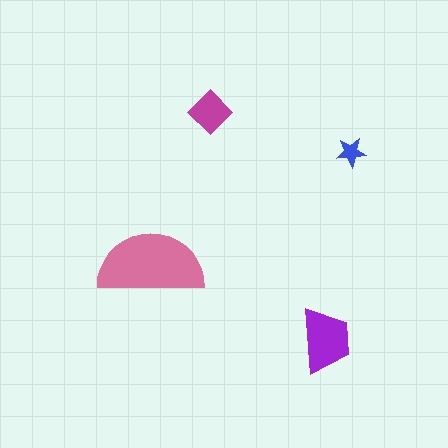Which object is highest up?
The magenta diamond is topmost.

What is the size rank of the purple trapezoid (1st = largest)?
2nd.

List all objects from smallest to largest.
The blue star, the magenta diamond, the purple trapezoid, the pink semicircle.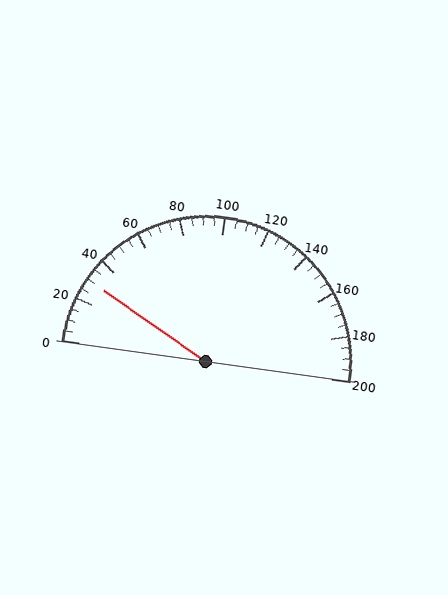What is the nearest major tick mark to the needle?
The nearest major tick mark is 40.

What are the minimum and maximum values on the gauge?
The gauge ranges from 0 to 200.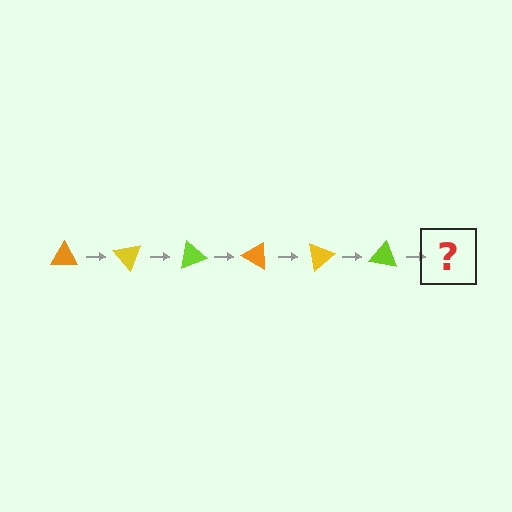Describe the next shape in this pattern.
It should be an orange triangle, rotated 300 degrees from the start.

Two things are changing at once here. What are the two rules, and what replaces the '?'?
The two rules are that it rotates 50 degrees each step and the color cycles through orange, yellow, and lime. The '?' should be an orange triangle, rotated 300 degrees from the start.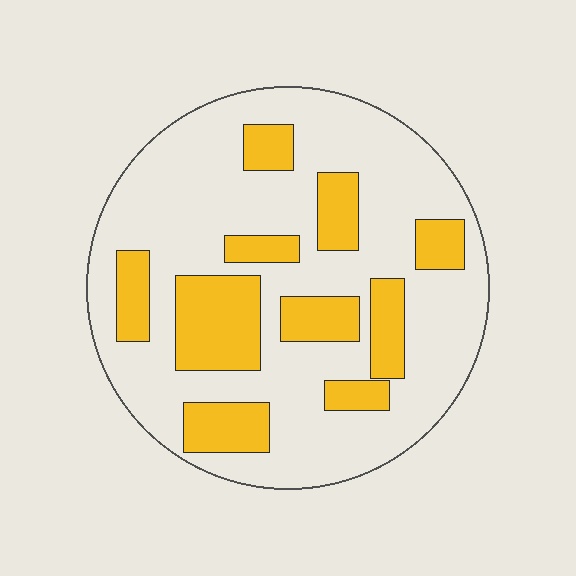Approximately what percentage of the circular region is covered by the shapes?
Approximately 30%.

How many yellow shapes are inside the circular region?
10.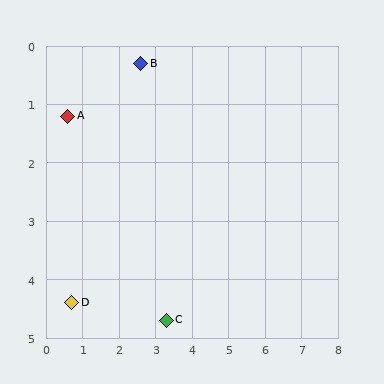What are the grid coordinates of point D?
Point D is at approximately (0.7, 4.4).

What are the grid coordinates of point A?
Point A is at approximately (0.6, 1.2).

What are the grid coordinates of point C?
Point C is at approximately (3.3, 4.7).